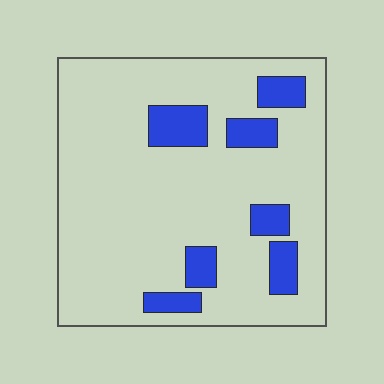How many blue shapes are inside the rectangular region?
7.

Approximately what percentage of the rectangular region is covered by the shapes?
Approximately 15%.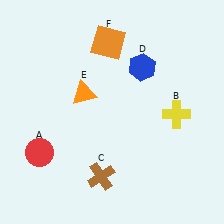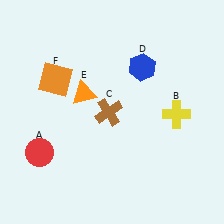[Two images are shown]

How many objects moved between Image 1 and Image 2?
2 objects moved between the two images.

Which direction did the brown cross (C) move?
The brown cross (C) moved up.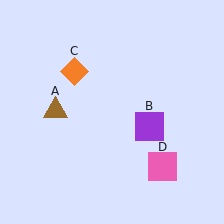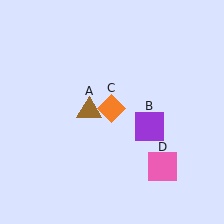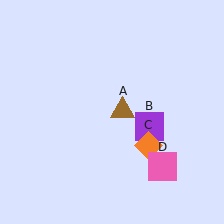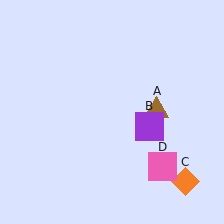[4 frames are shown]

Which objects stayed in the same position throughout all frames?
Purple square (object B) and pink square (object D) remained stationary.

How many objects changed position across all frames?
2 objects changed position: brown triangle (object A), orange diamond (object C).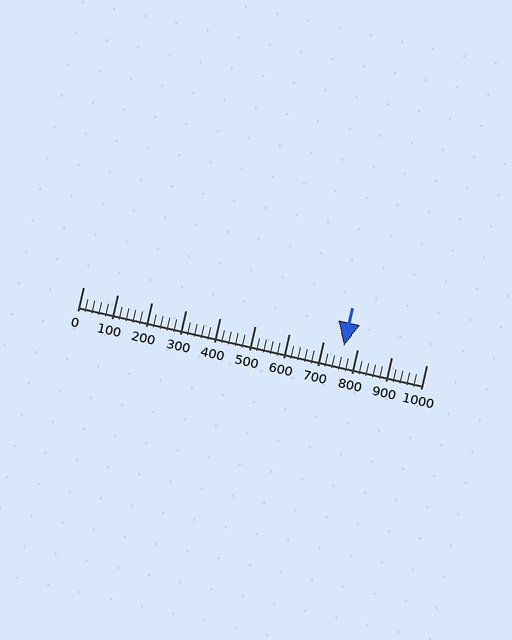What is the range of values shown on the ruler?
The ruler shows values from 0 to 1000.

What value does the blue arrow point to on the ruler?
The blue arrow points to approximately 760.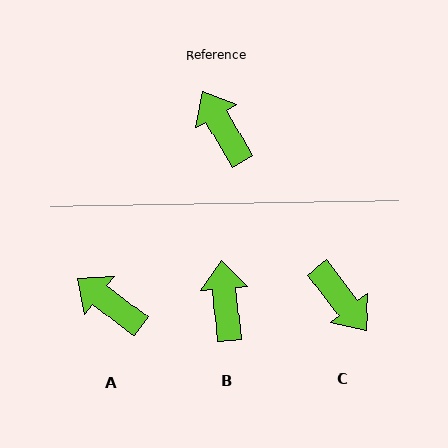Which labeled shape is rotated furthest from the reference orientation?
C, about 172 degrees away.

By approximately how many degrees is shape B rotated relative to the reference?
Approximately 25 degrees clockwise.